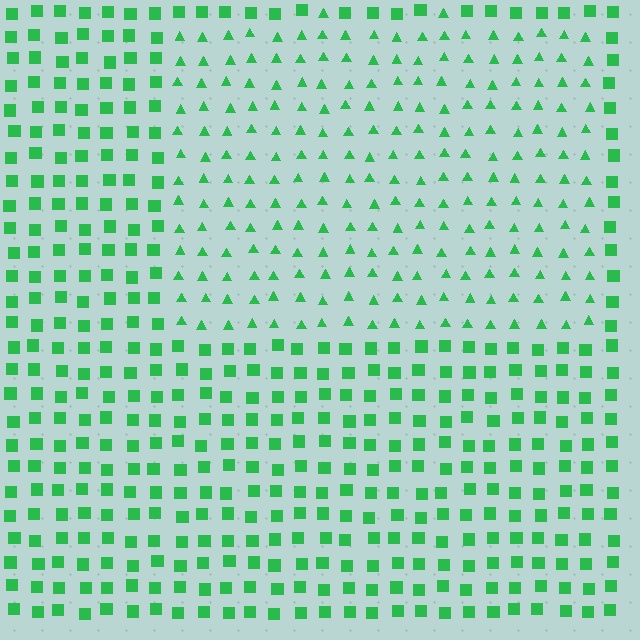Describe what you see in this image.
The image is filled with small green elements arranged in a uniform grid. A rectangle-shaped region contains triangles, while the surrounding area contains squares. The boundary is defined purely by the change in element shape.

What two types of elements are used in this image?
The image uses triangles inside the rectangle region and squares outside it.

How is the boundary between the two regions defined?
The boundary is defined by a change in element shape: triangles inside vs. squares outside. All elements share the same color and spacing.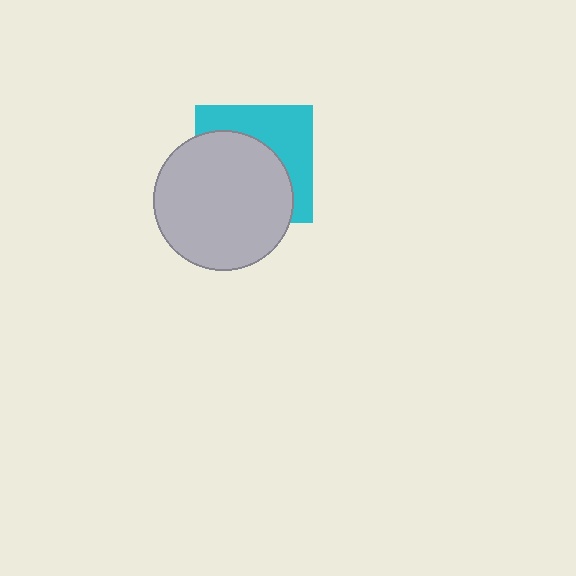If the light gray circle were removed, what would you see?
You would see the complete cyan square.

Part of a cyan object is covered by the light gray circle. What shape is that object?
It is a square.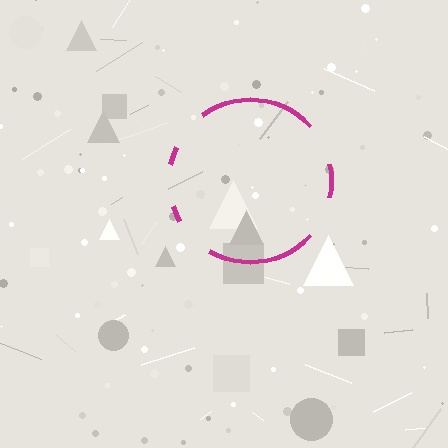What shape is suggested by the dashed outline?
The dashed outline suggests a circle.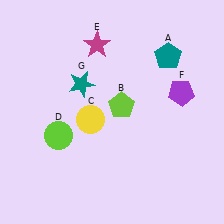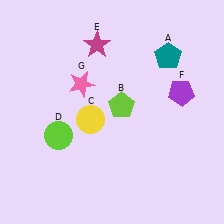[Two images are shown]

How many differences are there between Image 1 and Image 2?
There is 1 difference between the two images.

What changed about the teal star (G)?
In Image 1, G is teal. In Image 2, it changed to pink.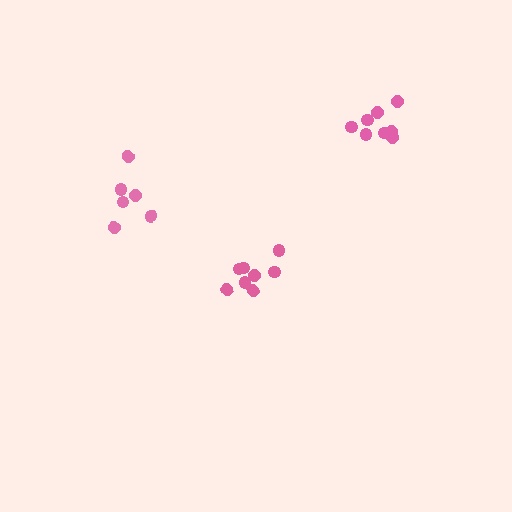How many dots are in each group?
Group 1: 8 dots, Group 2: 6 dots, Group 3: 8 dots (22 total).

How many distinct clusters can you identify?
There are 3 distinct clusters.